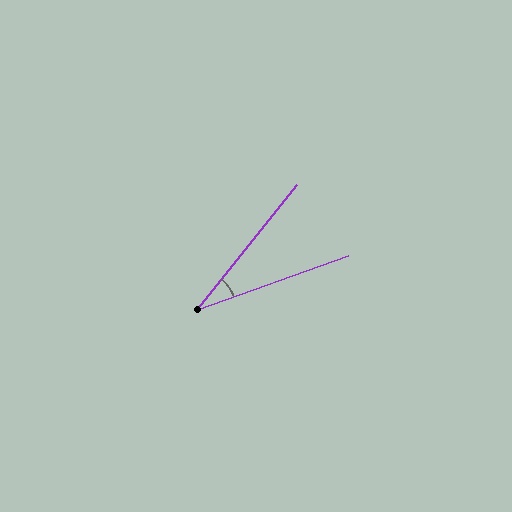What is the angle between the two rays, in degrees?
Approximately 32 degrees.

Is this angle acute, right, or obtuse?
It is acute.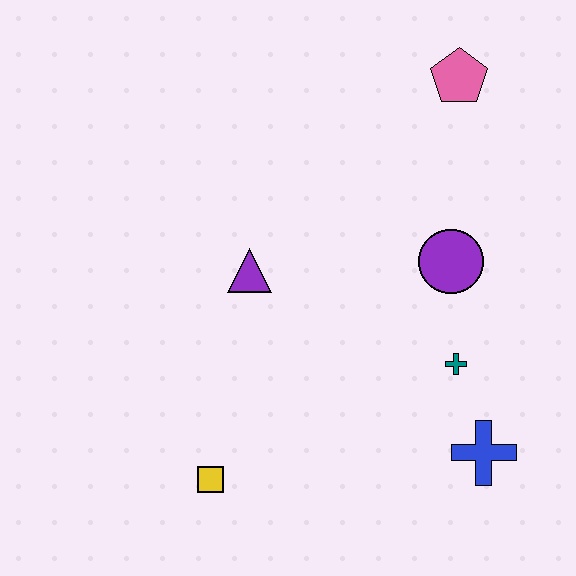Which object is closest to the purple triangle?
The purple circle is closest to the purple triangle.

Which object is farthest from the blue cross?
The pink pentagon is farthest from the blue cross.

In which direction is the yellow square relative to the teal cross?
The yellow square is to the left of the teal cross.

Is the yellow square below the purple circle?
Yes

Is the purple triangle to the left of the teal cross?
Yes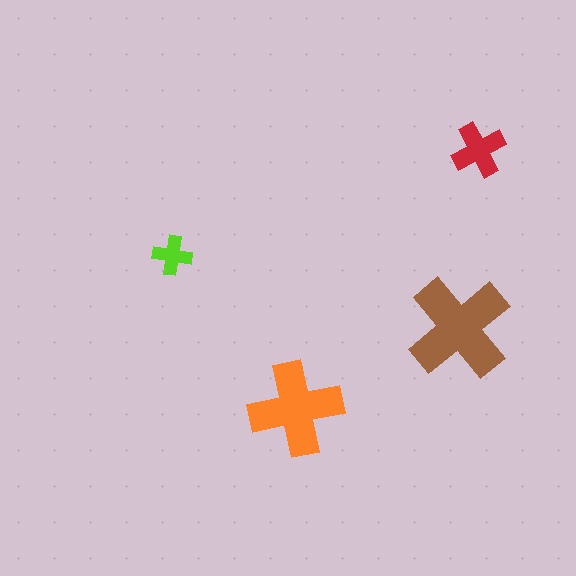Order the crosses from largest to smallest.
the brown one, the orange one, the red one, the lime one.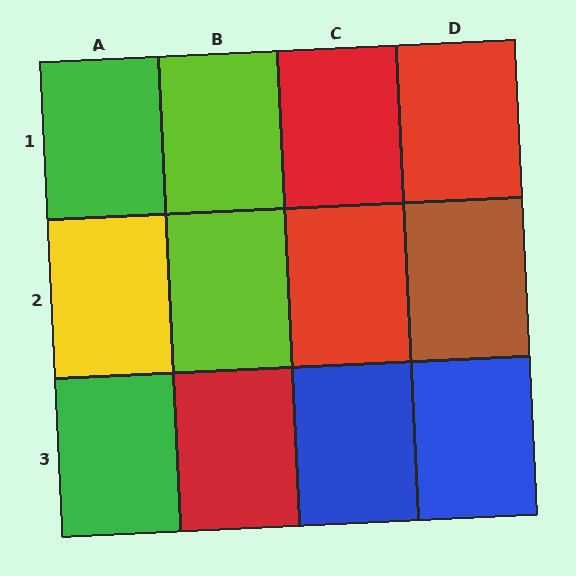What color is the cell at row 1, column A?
Green.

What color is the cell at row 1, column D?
Red.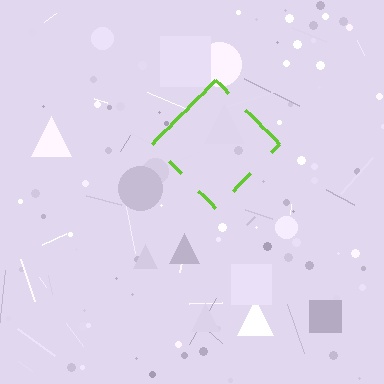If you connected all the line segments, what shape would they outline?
They would outline a diamond.